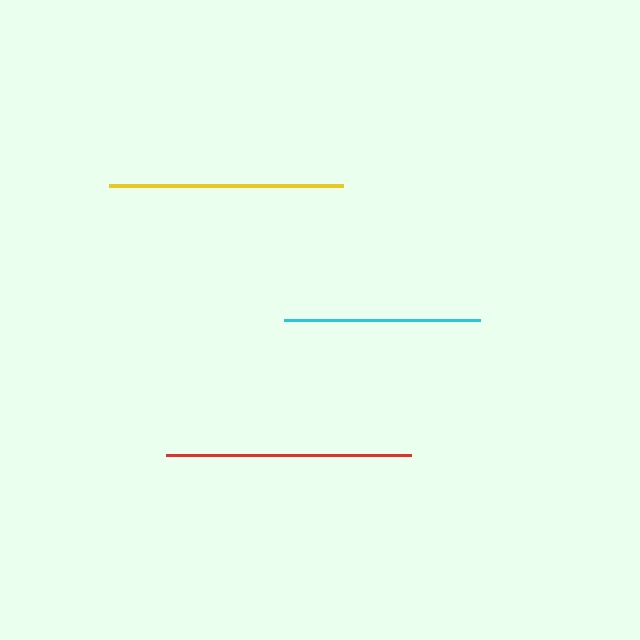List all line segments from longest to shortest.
From longest to shortest: red, yellow, cyan.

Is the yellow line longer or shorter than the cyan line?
The yellow line is longer than the cyan line.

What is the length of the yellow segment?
The yellow segment is approximately 233 pixels long.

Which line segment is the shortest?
The cyan line is the shortest at approximately 197 pixels.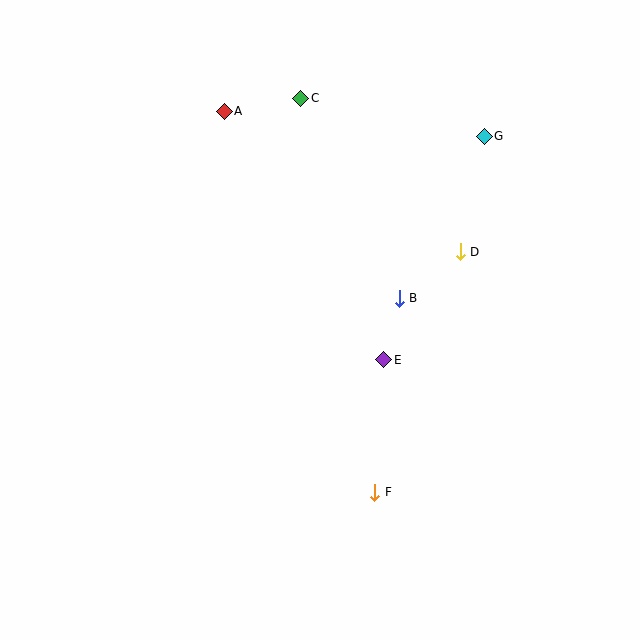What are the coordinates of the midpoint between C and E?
The midpoint between C and E is at (342, 229).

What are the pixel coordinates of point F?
Point F is at (375, 492).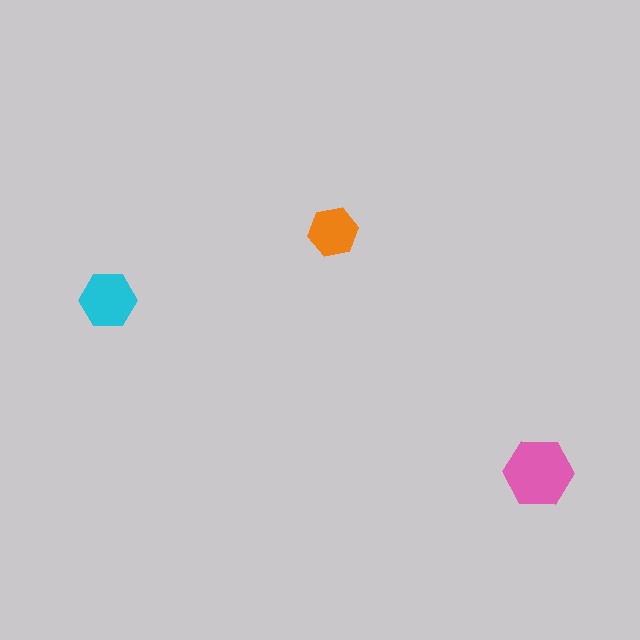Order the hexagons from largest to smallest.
the pink one, the cyan one, the orange one.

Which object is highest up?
The orange hexagon is topmost.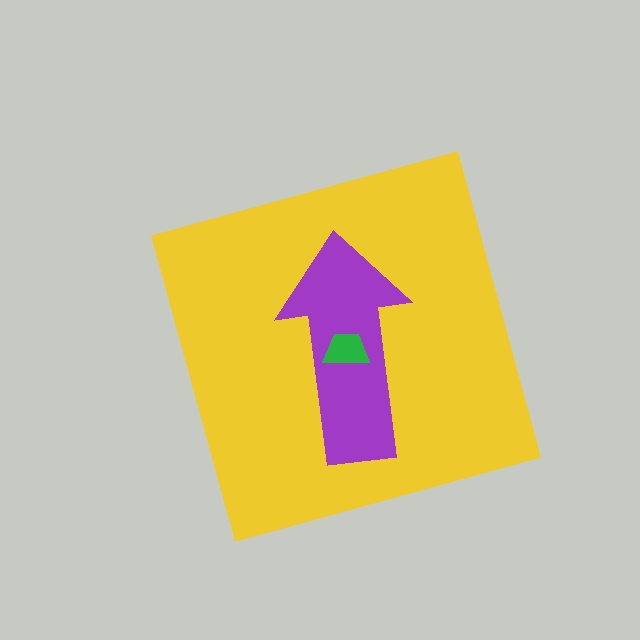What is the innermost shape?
The green trapezoid.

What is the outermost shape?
The yellow diamond.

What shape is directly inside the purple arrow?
The green trapezoid.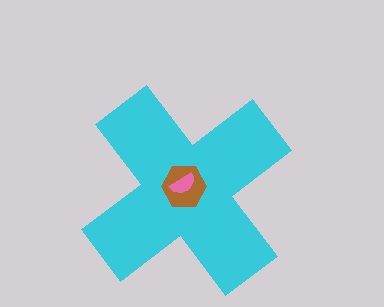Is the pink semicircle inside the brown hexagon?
Yes.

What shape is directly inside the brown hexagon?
The pink semicircle.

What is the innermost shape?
The pink semicircle.